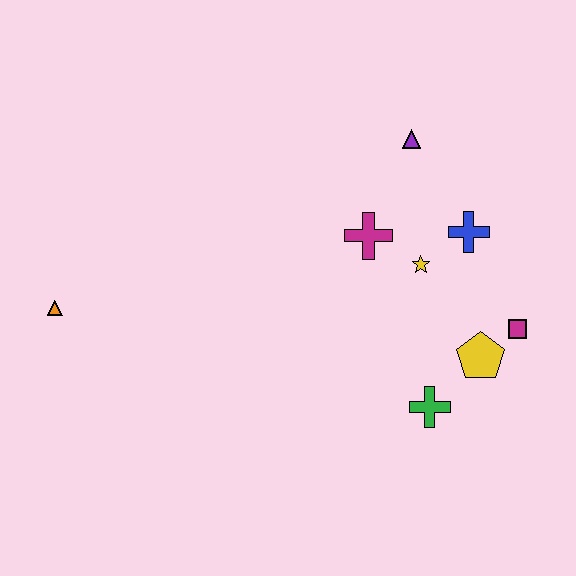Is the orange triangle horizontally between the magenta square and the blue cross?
No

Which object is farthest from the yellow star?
The orange triangle is farthest from the yellow star.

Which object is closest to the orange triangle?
The magenta cross is closest to the orange triangle.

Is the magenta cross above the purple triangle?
No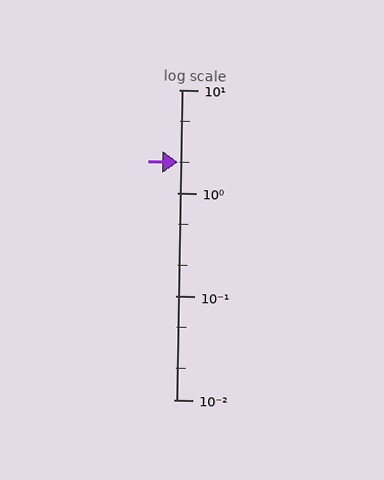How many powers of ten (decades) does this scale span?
The scale spans 3 decades, from 0.01 to 10.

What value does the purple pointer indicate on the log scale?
The pointer indicates approximately 2.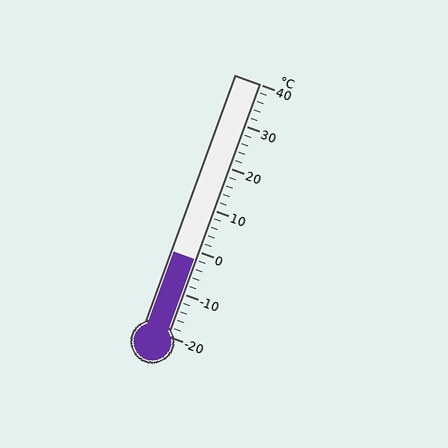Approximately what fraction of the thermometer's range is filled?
The thermometer is filled to approximately 30% of its range.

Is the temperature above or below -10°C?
The temperature is above -10°C.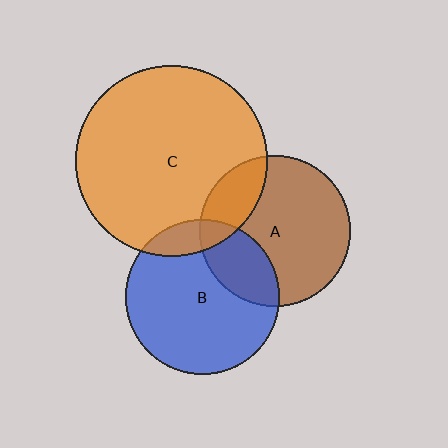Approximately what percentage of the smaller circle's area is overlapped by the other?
Approximately 20%.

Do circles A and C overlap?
Yes.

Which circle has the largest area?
Circle C (orange).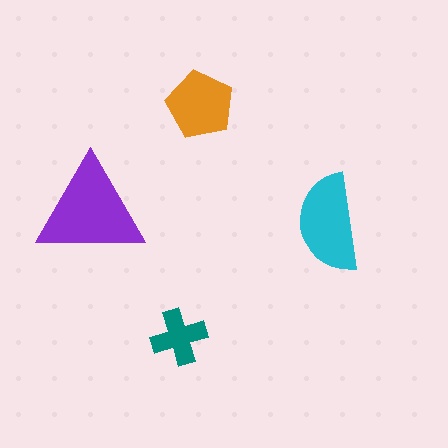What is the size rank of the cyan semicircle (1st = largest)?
2nd.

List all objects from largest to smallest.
The purple triangle, the cyan semicircle, the orange pentagon, the teal cross.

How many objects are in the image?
There are 4 objects in the image.